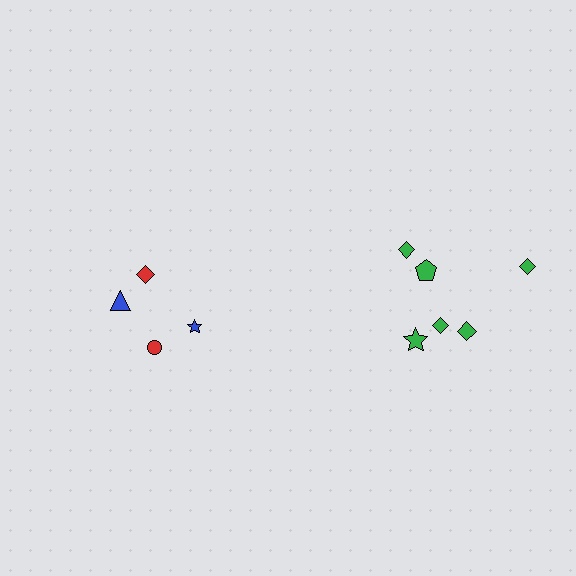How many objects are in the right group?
There are 6 objects.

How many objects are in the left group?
There are 4 objects.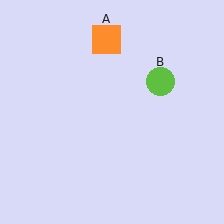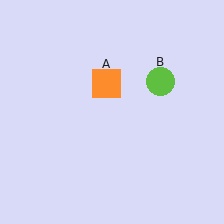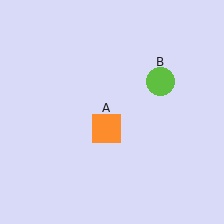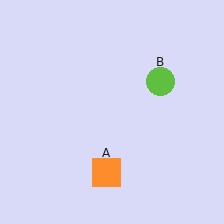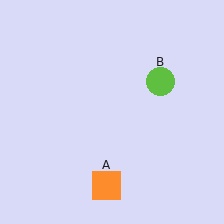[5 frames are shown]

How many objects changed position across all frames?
1 object changed position: orange square (object A).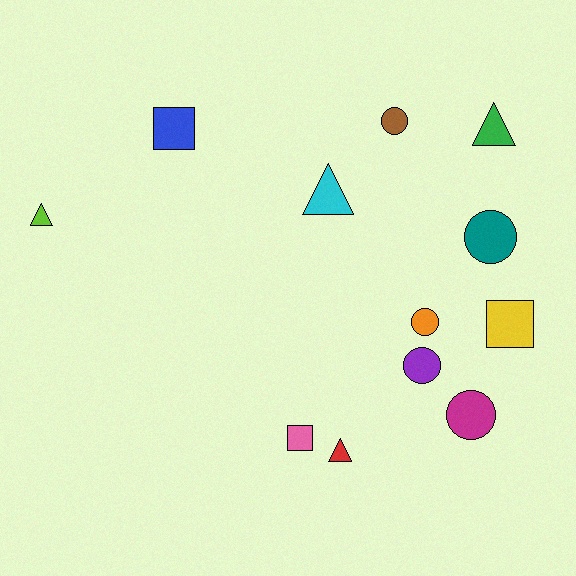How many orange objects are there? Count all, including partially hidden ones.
There is 1 orange object.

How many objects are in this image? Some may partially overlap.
There are 12 objects.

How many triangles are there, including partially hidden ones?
There are 4 triangles.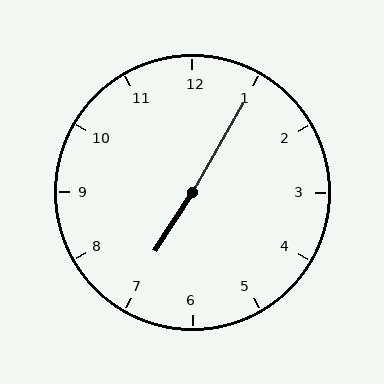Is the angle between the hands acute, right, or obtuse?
It is obtuse.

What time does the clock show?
7:05.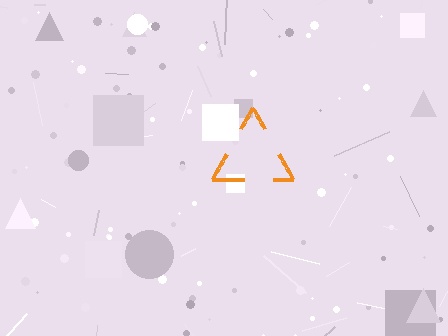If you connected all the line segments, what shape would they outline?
They would outline a triangle.